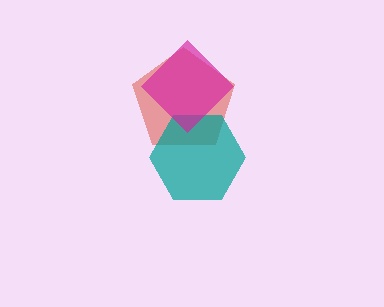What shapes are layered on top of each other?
The layered shapes are: a red pentagon, a teal hexagon, a magenta diamond.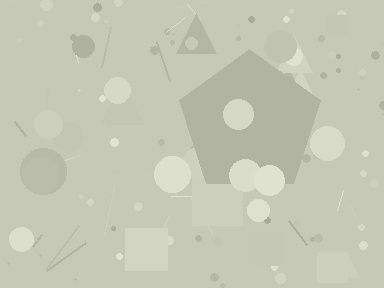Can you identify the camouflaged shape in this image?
The camouflaged shape is a pentagon.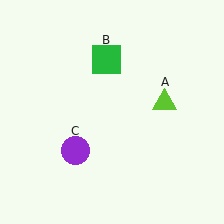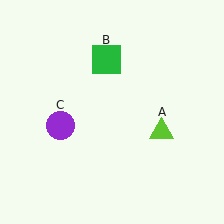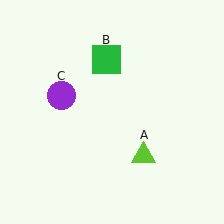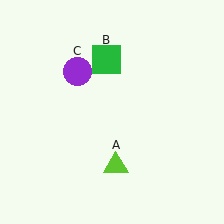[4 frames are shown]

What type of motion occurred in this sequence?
The lime triangle (object A), purple circle (object C) rotated clockwise around the center of the scene.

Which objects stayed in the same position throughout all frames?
Green square (object B) remained stationary.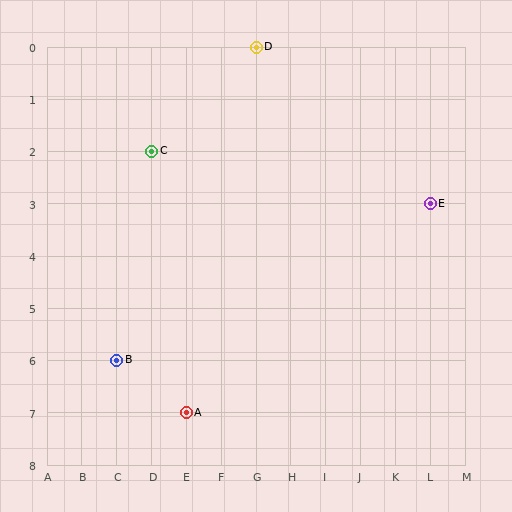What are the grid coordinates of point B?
Point B is at grid coordinates (C, 6).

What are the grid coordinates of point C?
Point C is at grid coordinates (D, 2).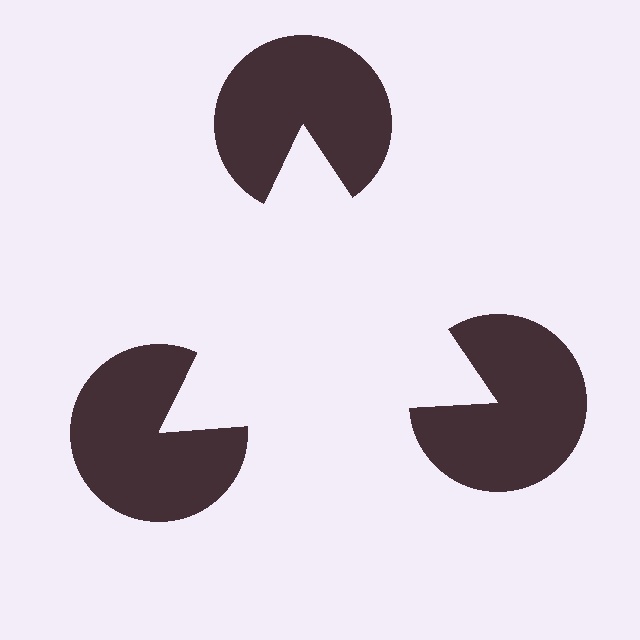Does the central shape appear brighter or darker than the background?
It typically appears slightly brighter than the background, even though no actual brightness change is drawn.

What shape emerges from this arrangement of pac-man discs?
An illusory triangle — its edges are inferred from the aligned wedge cuts in the pac-man discs, not physically drawn.